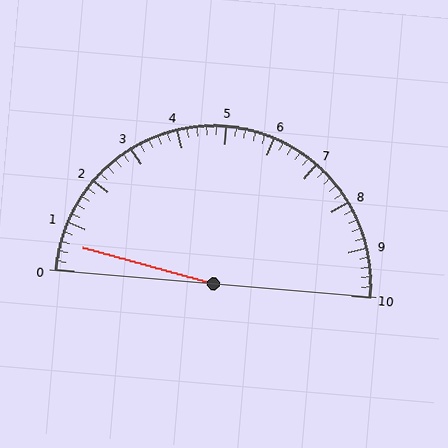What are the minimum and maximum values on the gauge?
The gauge ranges from 0 to 10.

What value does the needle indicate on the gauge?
The needle indicates approximately 0.6.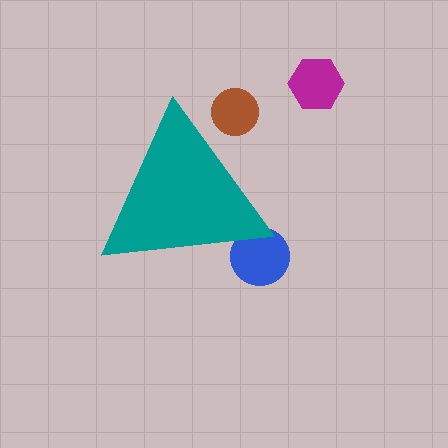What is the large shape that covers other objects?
A teal triangle.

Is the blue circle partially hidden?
Yes, the blue circle is partially hidden behind the teal triangle.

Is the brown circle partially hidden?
Yes, the brown circle is partially hidden behind the teal triangle.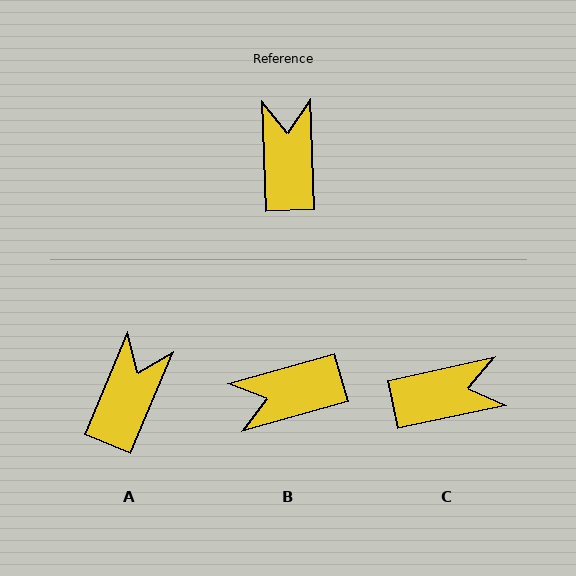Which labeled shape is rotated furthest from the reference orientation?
B, about 103 degrees away.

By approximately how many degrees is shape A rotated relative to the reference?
Approximately 25 degrees clockwise.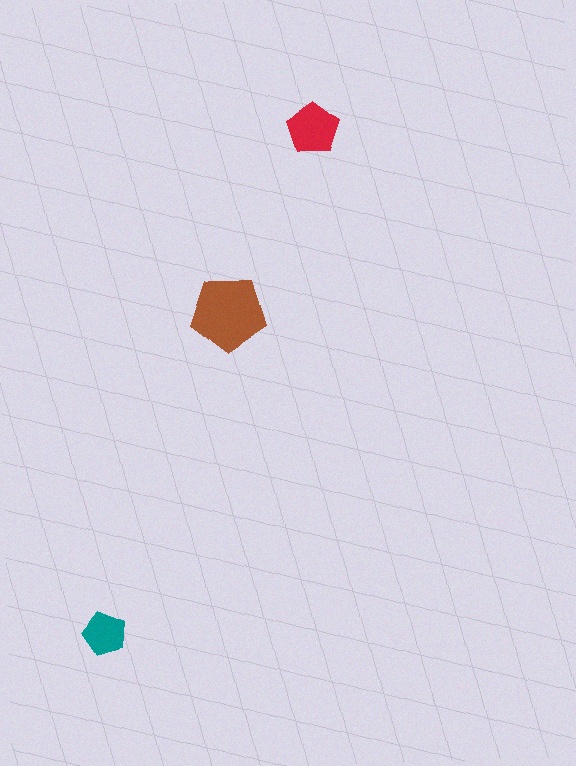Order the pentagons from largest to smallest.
the brown one, the red one, the teal one.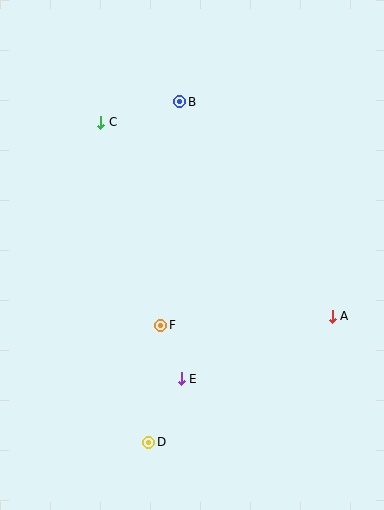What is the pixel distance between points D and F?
The distance between D and F is 118 pixels.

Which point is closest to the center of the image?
Point F at (161, 325) is closest to the center.